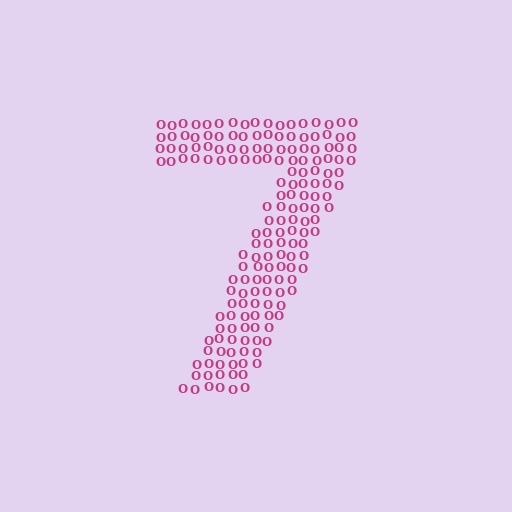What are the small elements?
The small elements are letter O's.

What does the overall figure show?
The overall figure shows the digit 7.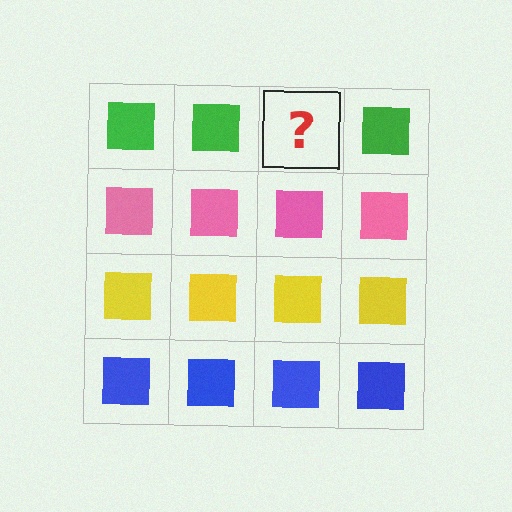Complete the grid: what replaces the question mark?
The question mark should be replaced with a green square.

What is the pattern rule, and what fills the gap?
The rule is that each row has a consistent color. The gap should be filled with a green square.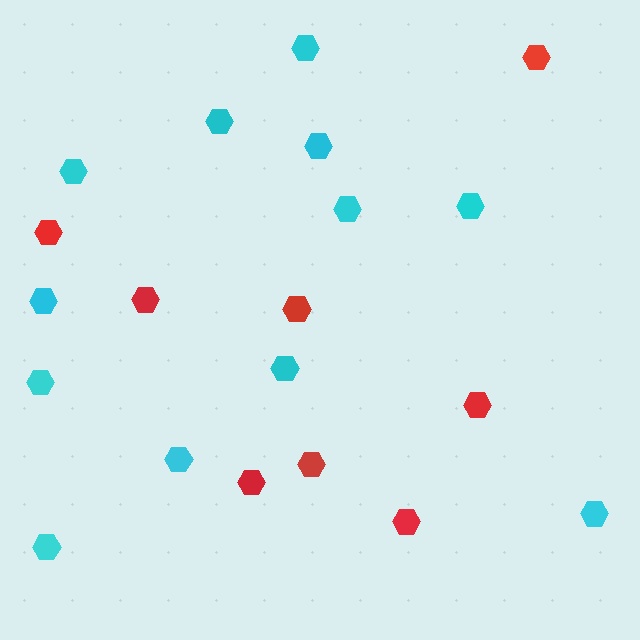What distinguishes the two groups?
There are 2 groups: one group of red hexagons (8) and one group of cyan hexagons (12).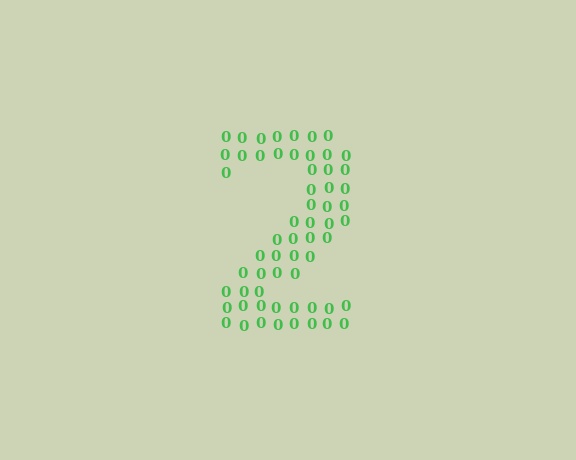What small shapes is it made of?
It is made of small digit 0's.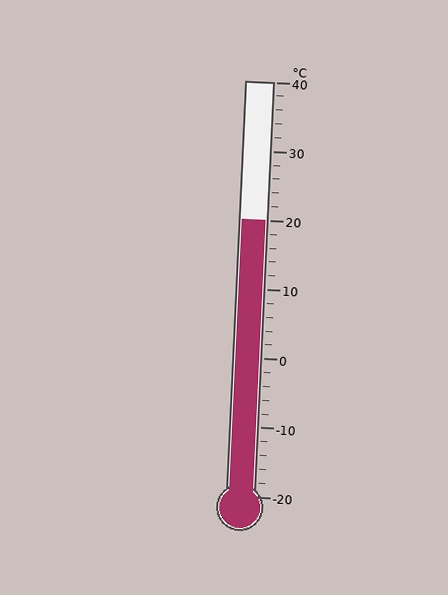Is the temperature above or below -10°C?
The temperature is above -10°C.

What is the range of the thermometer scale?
The thermometer scale ranges from -20°C to 40°C.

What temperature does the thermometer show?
The thermometer shows approximately 20°C.